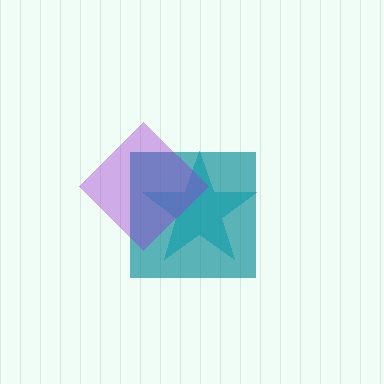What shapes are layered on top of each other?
The layered shapes are: a cyan star, a teal square, a purple diamond.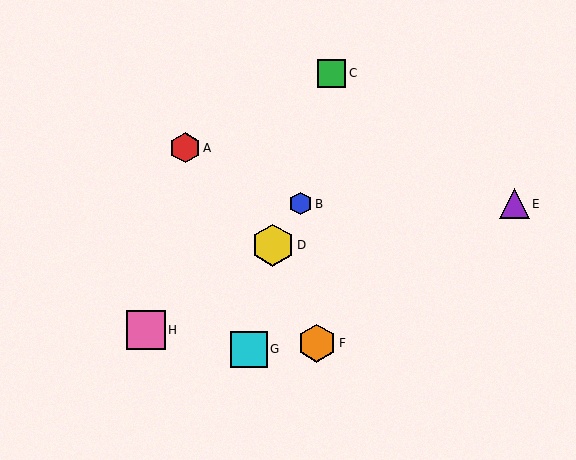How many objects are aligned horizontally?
2 objects (B, E) are aligned horizontally.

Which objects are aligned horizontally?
Objects B, E are aligned horizontally.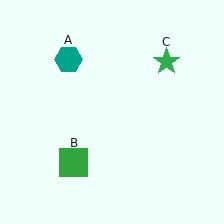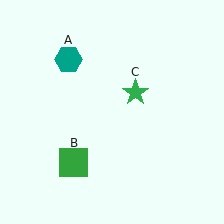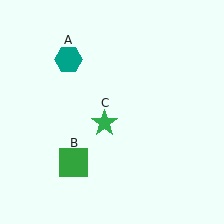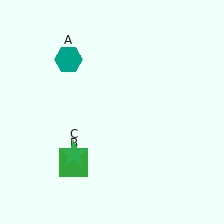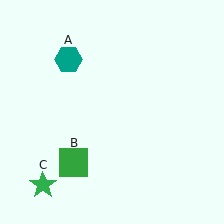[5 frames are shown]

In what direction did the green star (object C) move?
The green star (object C) moved down and to the left.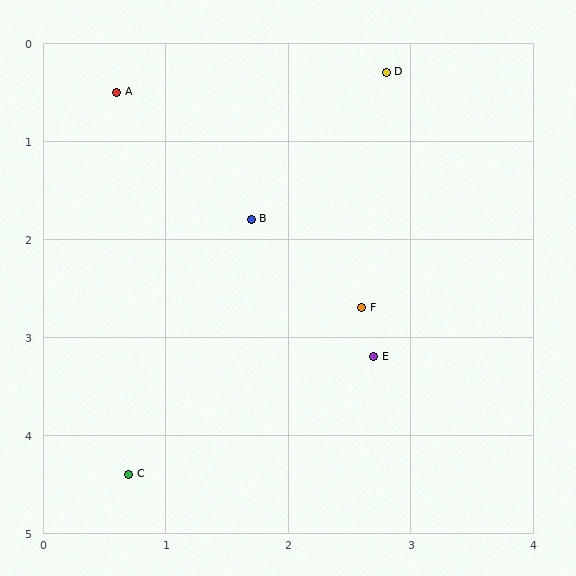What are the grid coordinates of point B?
Point B is at approximately (1.7, 1.8).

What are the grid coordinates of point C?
Point C is at approximately (0.7, 4.4).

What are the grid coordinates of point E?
Point E is at approximately (2.7, 3.2).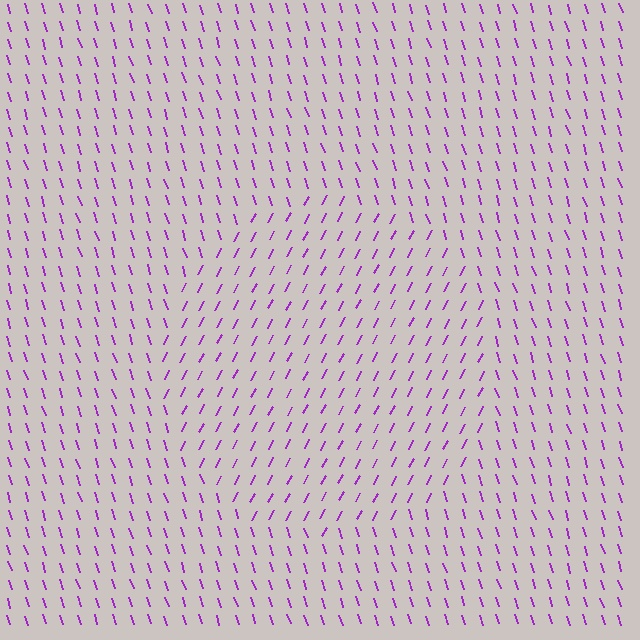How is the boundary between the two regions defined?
The boundary is defined purely by a change in line orientation (approximately 45 degrees difference). All lines are the same color and thickness.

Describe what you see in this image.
The image is filled with small purple line segments. A circle region in the image has lines oriented differently from the surrounding lines, creating a visible texture boundary.